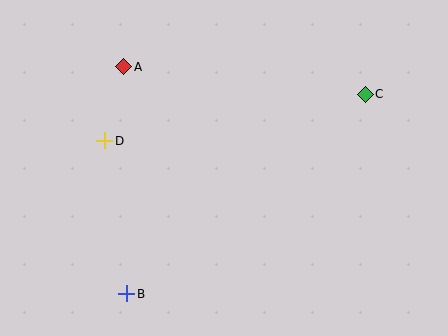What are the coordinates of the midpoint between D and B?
The midpoint between D and B is at (116, 217).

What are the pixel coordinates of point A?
Point A is at (124, 67).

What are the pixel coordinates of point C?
Point C is at (365, 94).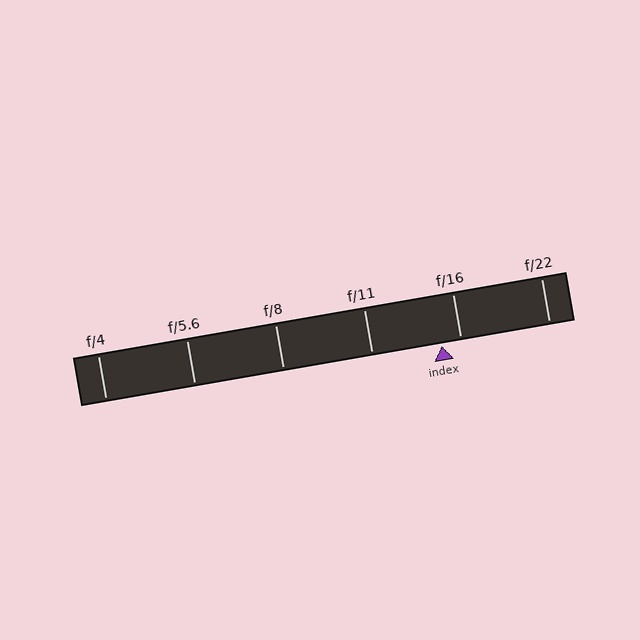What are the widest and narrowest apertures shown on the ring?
The widest aperture shown is f/4 and the narrowest is f/22.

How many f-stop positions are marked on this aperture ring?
There are 6 f-stop positions marked.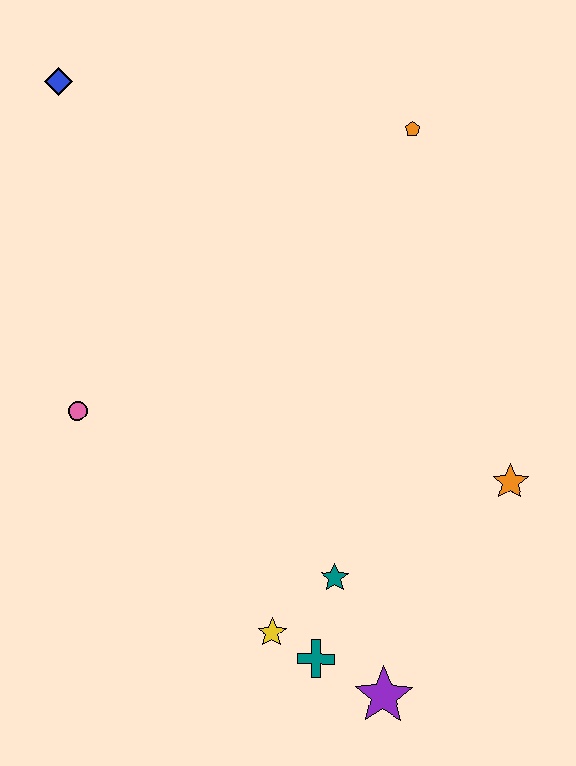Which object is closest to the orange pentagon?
The blue diamond is closest to the orange pentagon.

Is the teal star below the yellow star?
No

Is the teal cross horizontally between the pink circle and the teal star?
Yes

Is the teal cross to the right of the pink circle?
Yes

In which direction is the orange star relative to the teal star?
The orange star is to the right of the teal star.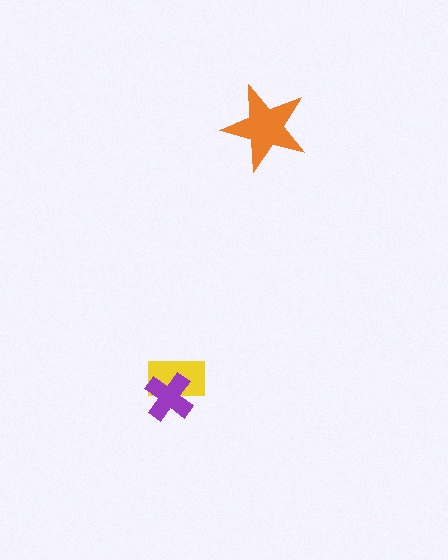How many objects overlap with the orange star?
0 objects overlap with the orange star.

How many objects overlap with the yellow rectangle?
1 object overlaps with the yellow rectangle.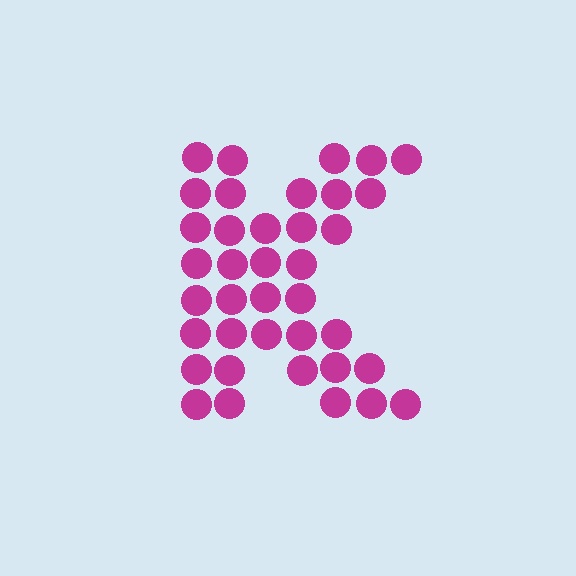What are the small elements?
The small elements are circles.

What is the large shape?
The large shape is the letter K.